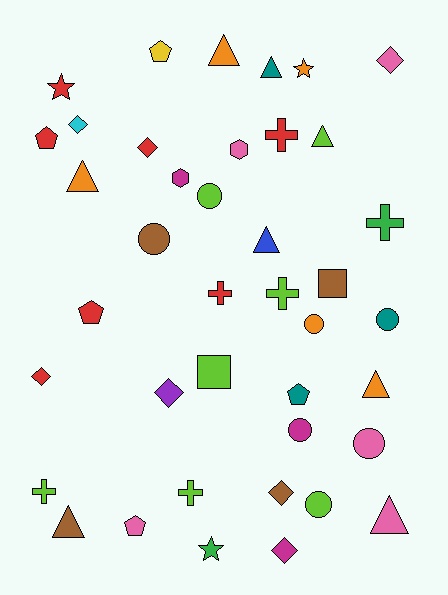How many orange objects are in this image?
There are 5 orange objects.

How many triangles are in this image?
There are 8 triangles.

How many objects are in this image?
There are 40 objects.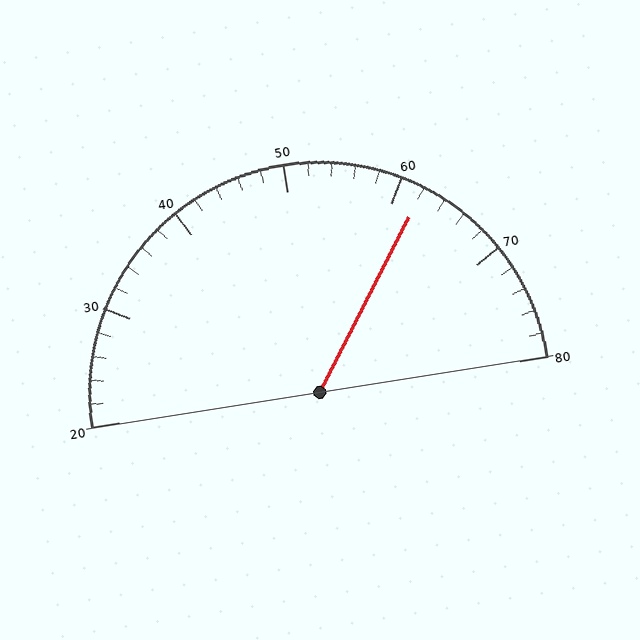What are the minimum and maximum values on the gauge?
The gauge ranges from 20 to 80.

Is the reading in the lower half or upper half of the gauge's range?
The reading is in the upper half of the range (20 to 80).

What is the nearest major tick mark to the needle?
The nearest major tick mark is 60.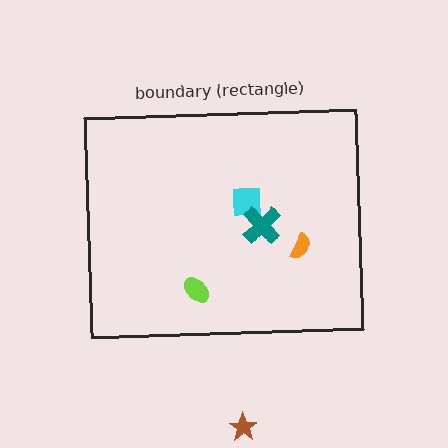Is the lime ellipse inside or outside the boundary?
Inside.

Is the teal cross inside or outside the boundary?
Inside.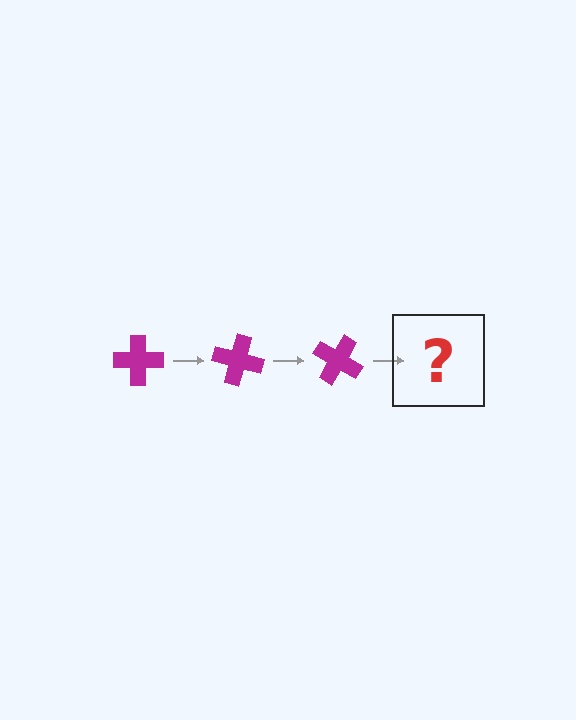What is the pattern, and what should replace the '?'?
The pattern is that the cross rotates 15 degrees each step. The '?' should be a magenta cross rotated 45 degrees.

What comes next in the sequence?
The next element should be a magenta cross rotated 45 degrees.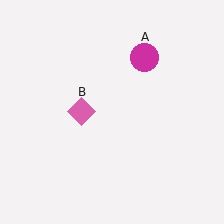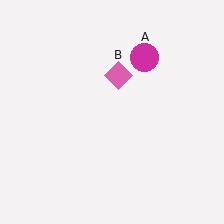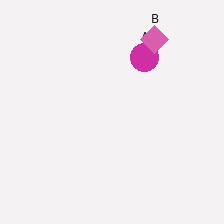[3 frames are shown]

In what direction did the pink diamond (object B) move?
The pink diamond (object B) moved up and to the right.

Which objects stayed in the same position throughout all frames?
Magenta circle (object A) remained stationary.